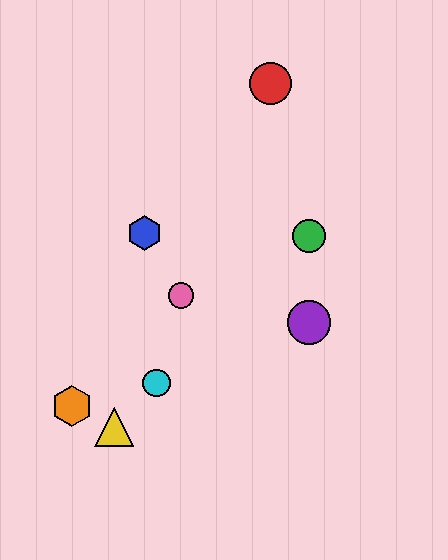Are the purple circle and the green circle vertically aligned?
Yes, both are at x≈309.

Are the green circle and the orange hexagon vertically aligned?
No, the green circle is at x≈309 and the orange hexagon is at x≈72.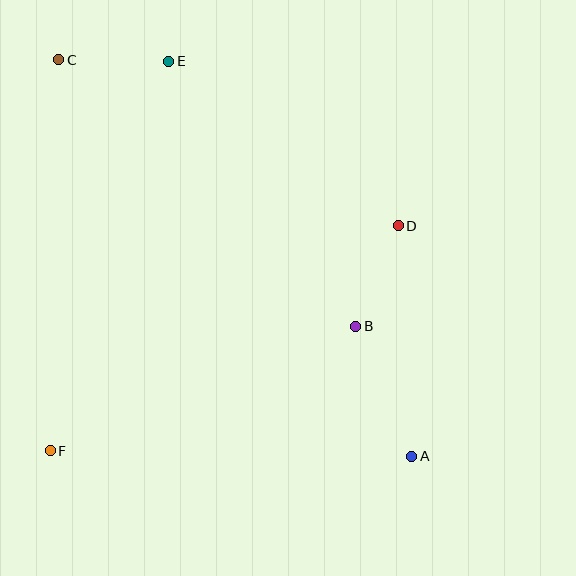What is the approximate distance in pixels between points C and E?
The distance between C and E is approximately 110 pixels.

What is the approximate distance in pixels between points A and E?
The distance between A and E is approximately 464 pixels.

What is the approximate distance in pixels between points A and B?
The distance between A and B is approximately 142 pixels.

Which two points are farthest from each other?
Points A and C are farthest from each other.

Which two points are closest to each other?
Points B and D are closest to each other.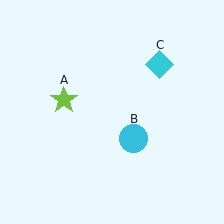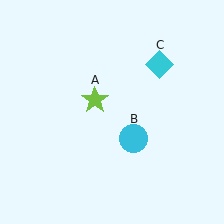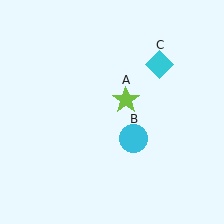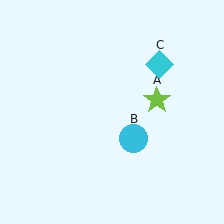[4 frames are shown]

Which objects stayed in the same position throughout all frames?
Cyan circle (object B) and cyan diamond (object C) remained stationary.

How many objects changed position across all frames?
1 object changed position: lime star (object A).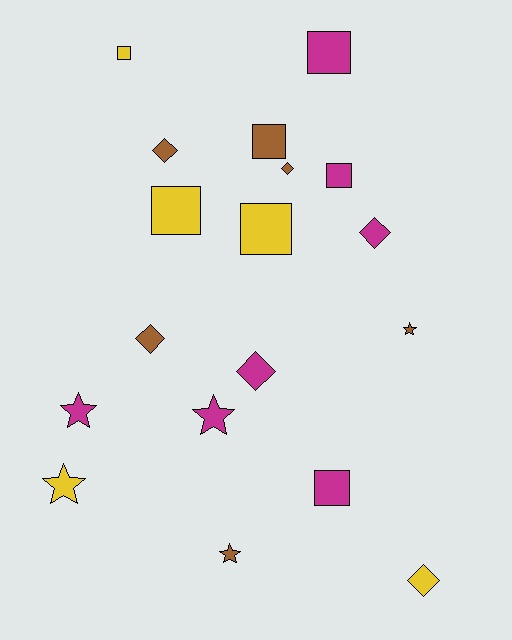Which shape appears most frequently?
Square, with 7 objects.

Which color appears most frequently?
Magenta, with 7 objects.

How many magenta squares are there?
There are 3 magenta squares.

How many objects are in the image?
There are 18 objects.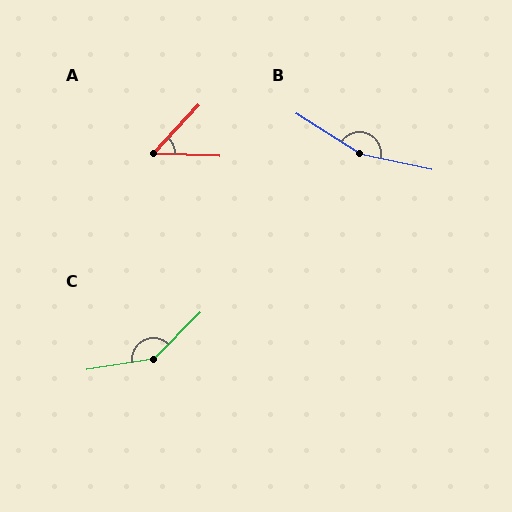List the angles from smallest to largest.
A (49°), C (144°), B (160°).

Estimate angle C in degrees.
Approximately 144 degrees.